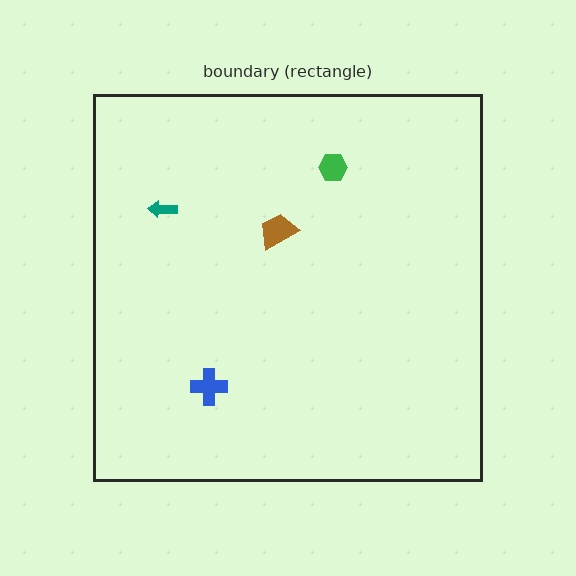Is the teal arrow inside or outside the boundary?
Inside.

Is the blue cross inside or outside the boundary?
Inside.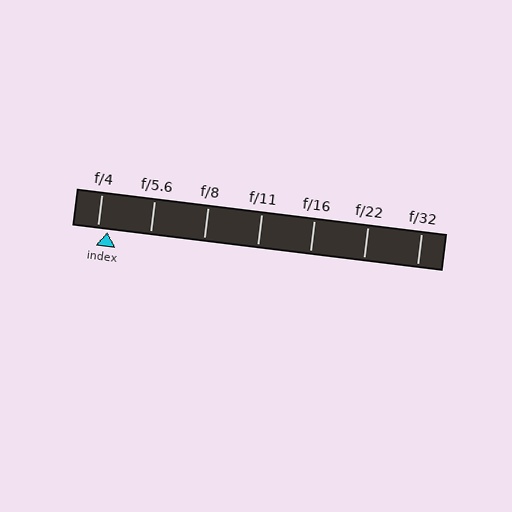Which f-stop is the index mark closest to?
The index mark is closest to f/4.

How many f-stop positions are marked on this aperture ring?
There are 7 f-stop positions marked.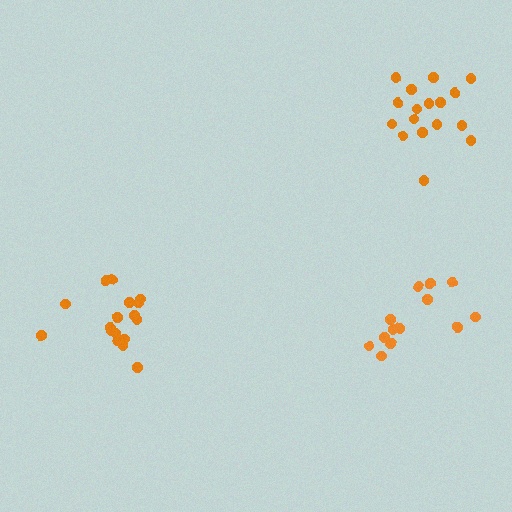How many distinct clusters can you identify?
There are 3 distinct clusters.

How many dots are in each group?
Group 1: 17 dots, Group 2: 17 dots, Group 3: 13 dots (47 total).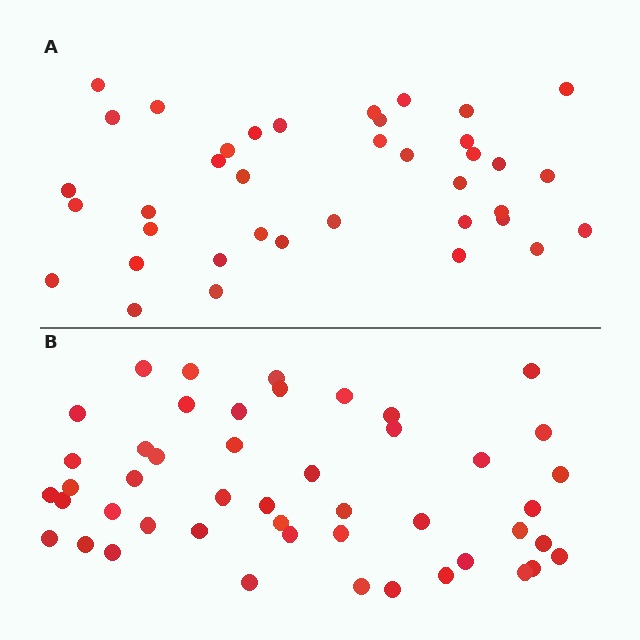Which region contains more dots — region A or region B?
Region B (the bottom region) has more dots.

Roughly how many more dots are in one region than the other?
Region B has roughly 8 or so more dots than region A.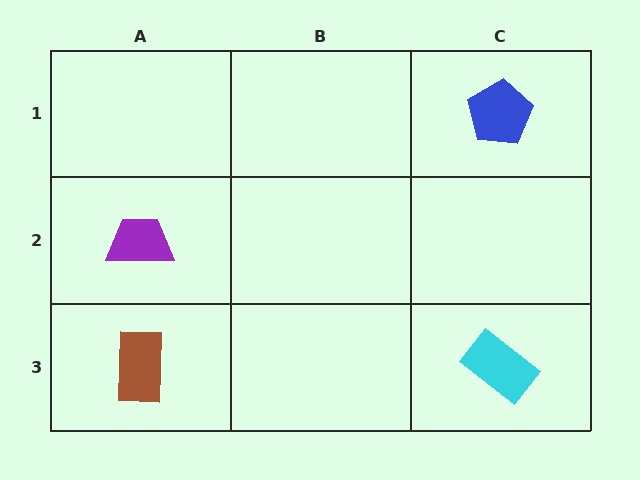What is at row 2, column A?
A purple trapezoid.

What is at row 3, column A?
A brown rectangle.